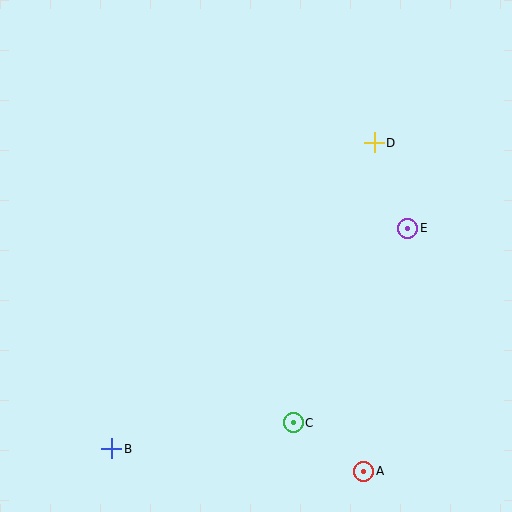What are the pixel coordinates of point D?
Point D is at (374, 143).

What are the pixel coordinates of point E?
Point E is at (408, 228).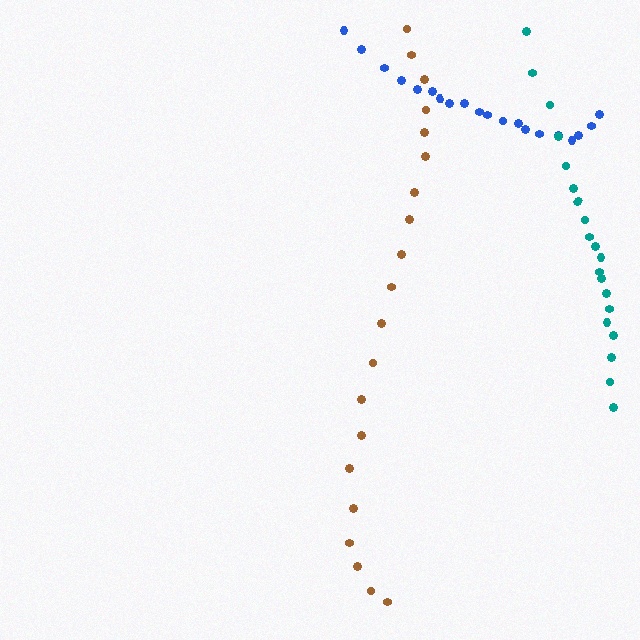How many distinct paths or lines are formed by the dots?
There are 3 distinct paths.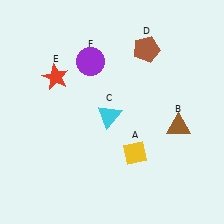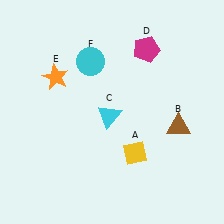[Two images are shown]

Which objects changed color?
D changed from brown to magenta. E changed from red to orange. F changed from purple to cyan.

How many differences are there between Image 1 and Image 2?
There are 3 differences between the two images.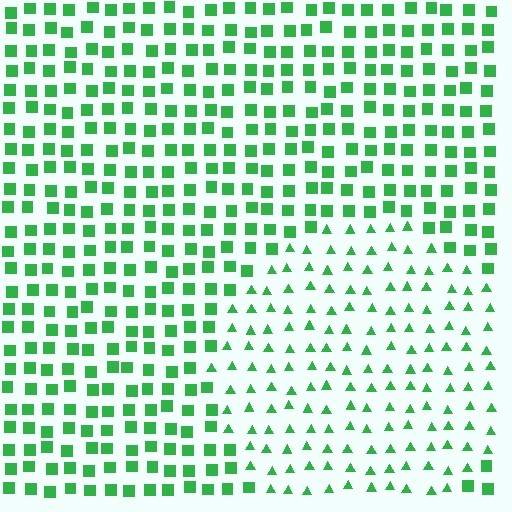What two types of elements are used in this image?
The image uses triangles inside the circle region and squares outside it.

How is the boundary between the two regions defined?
The boundary is defined by a change in element shape: triangles inside vs. squares outside. All elements share the same color and spacing.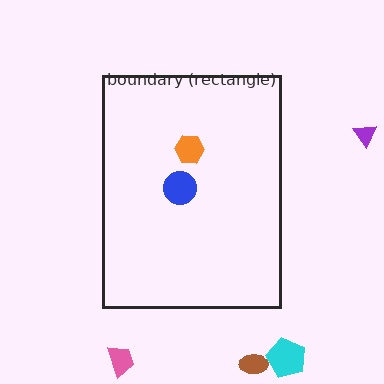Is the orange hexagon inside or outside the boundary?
Inside.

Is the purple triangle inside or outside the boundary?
Outside.